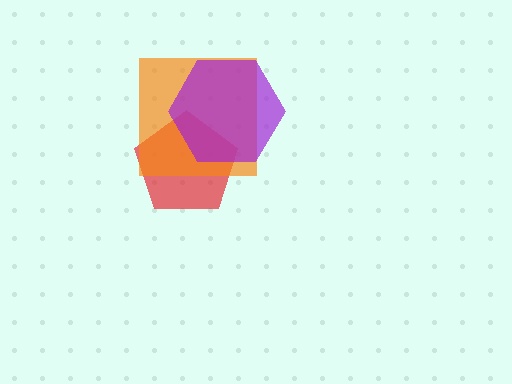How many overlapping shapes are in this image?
There are 3 overlapping shapes in the image.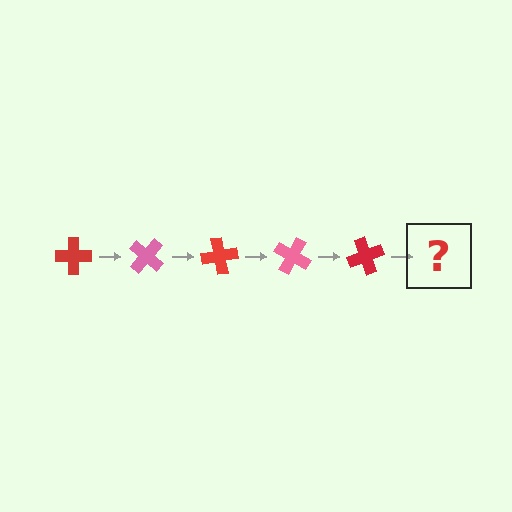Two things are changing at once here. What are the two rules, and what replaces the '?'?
The two rules are that it rotates 40 degrees each step and the color cycles through red and pink. The '?' should be a pink cross, rotated 200 degrees from the start.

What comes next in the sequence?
The next element should be a pink cross, rotated 200 degrees from the start.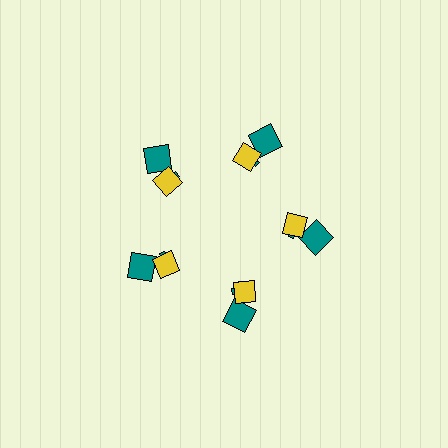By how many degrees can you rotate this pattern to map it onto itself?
The pattern maps onto itself every 72 degrees of rotation.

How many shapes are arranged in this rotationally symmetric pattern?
There are 15 shapes, arranged in 5 groups of 3.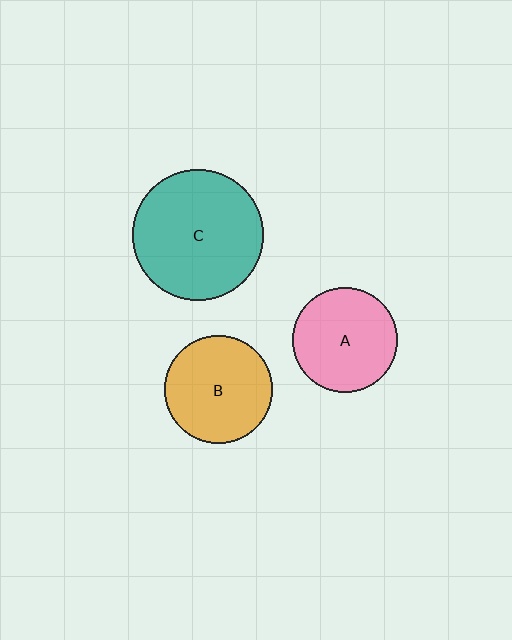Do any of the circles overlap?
No, none of the circles overlap.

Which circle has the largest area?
Circle C (teal).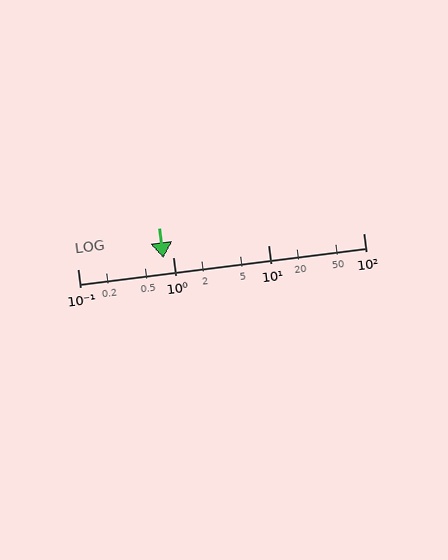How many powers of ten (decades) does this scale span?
The scale spans 3 decades, from 0.1 to 100.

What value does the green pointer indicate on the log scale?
The pointer indicates approximately 0.79.